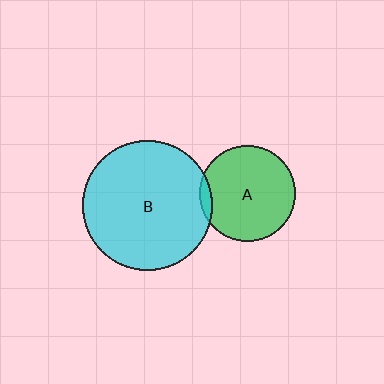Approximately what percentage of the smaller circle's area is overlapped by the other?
Approximately 5%.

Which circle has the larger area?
Circle B (cyan).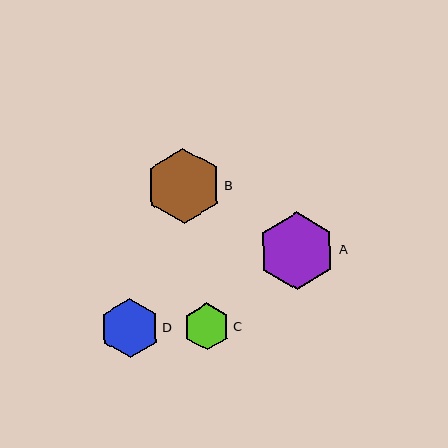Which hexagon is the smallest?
Hexagon C is the smallest with a size of approximately 47 pixels.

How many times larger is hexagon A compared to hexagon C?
Hexagon A is approximately 1.7 times the size of hexagon C.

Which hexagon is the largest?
Hexagon A is the largest with a size of approximately 78 pixels.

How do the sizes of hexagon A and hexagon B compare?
Hexagon A and hexagon B are approximately the same size.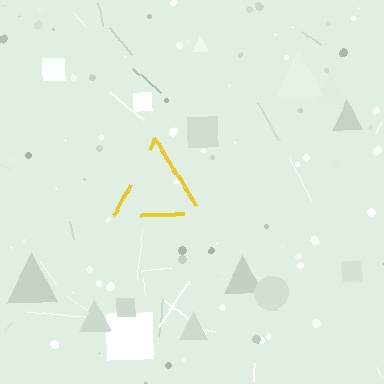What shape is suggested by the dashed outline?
The dashed outline suggests a triangle.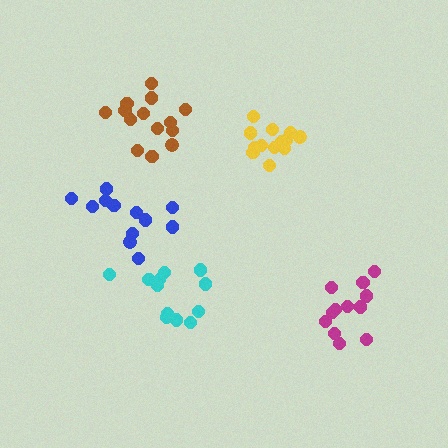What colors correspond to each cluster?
The clusters are colored: blue, cyan, yellow, magenta, brown.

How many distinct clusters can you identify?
There are 5 distinct clusters.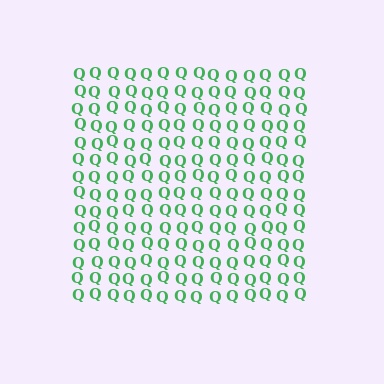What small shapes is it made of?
It is made of small letter Q's.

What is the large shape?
The large shape is a square.